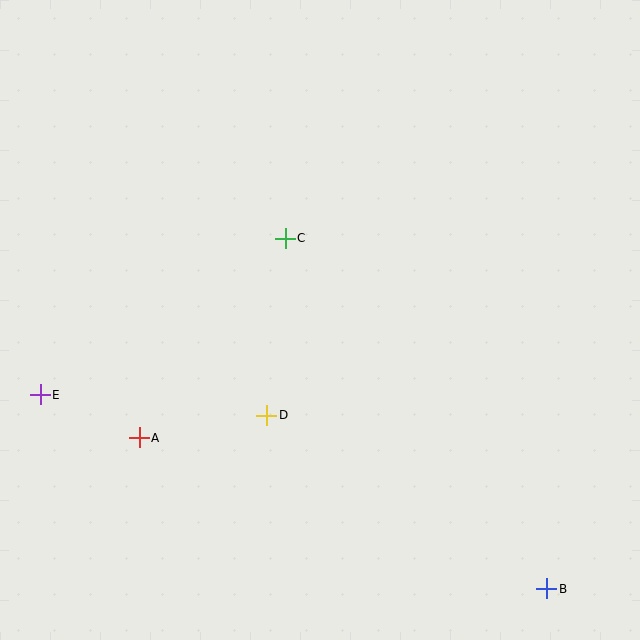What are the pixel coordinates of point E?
Point E is at (40, 395).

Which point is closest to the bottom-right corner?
Point B is closest to the bottom-right corner.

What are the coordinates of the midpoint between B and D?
The midpoint between B and D is at (407, 502).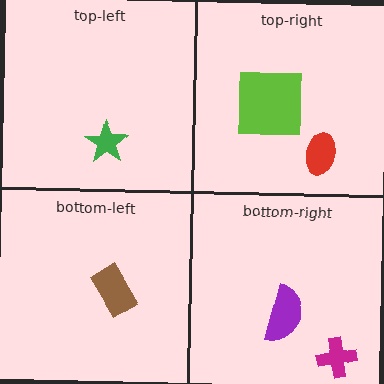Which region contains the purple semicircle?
The bottom-right region.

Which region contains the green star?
The top-left region.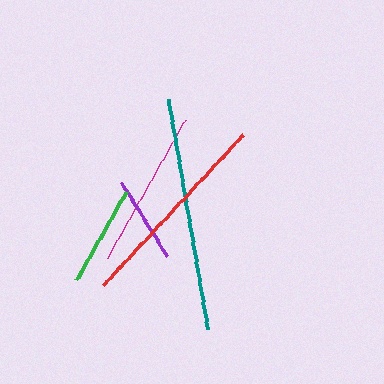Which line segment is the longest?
The teal line is the longest at approximately 233 pixels.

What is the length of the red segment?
The red segment is approximately 204 pixels long.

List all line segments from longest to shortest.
From longest to shortest: teal, red, magenta, green, purple.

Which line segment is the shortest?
The purple line is the shortest at approximately 87 pixels.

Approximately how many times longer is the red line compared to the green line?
The red line is approximately 2.0 times the length of the green line.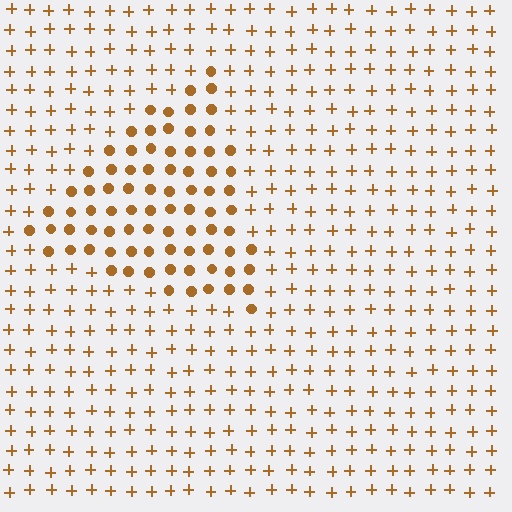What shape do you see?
I see a triangle.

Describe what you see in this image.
The image is filled with small brown elements arranged in a uniform grid. A triangle-shaped region contains circles, while the surrounding area contains plus signs. The boundary is defined purely by the change in element shape.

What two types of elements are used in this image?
The image uses circles inside the triangle region and plus signs outside it.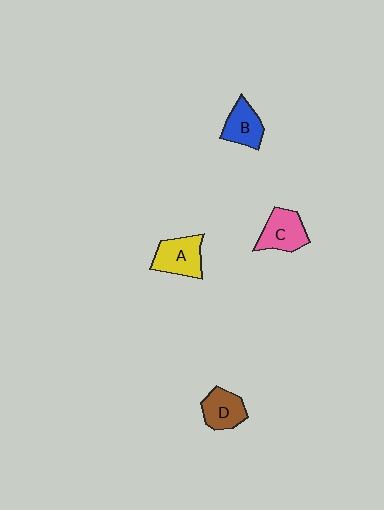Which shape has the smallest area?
Shape B (blue).